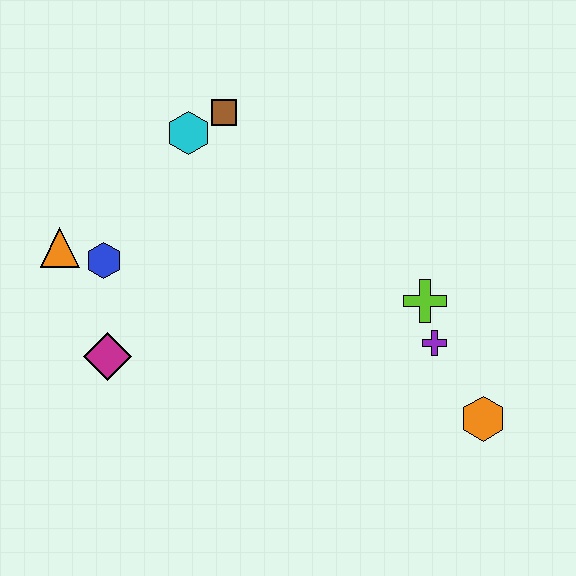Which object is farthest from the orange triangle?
The orange hexagon is farthest from the orange triangle.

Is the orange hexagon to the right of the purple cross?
Yes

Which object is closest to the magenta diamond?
The blue hexagon is closest to the magenta diamond.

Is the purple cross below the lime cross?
Yes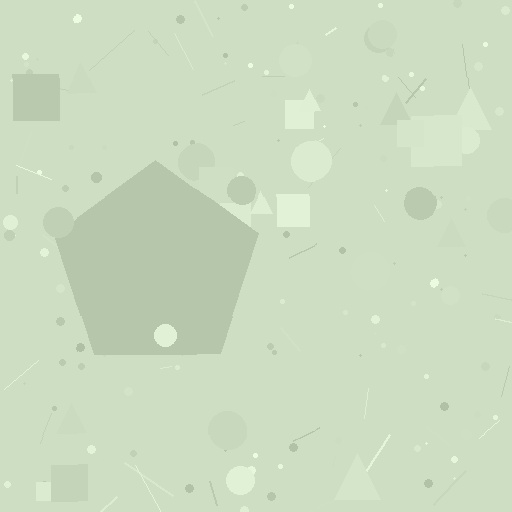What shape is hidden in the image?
A pentagon is hidden in the image.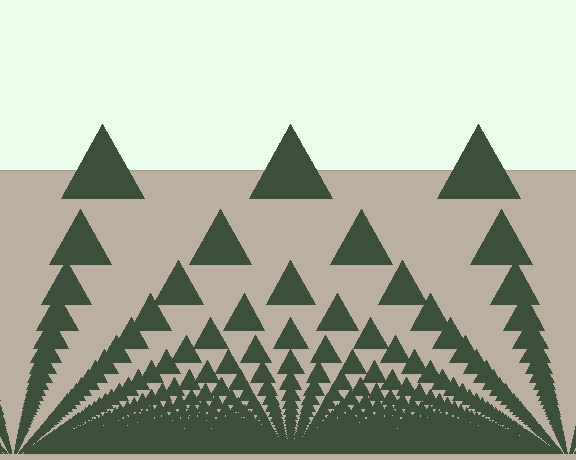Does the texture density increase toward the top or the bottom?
Density increases toward the bottom.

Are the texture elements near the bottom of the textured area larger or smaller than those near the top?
Smaller. The gradient is inverted — elements near the bottom are smaller and denser.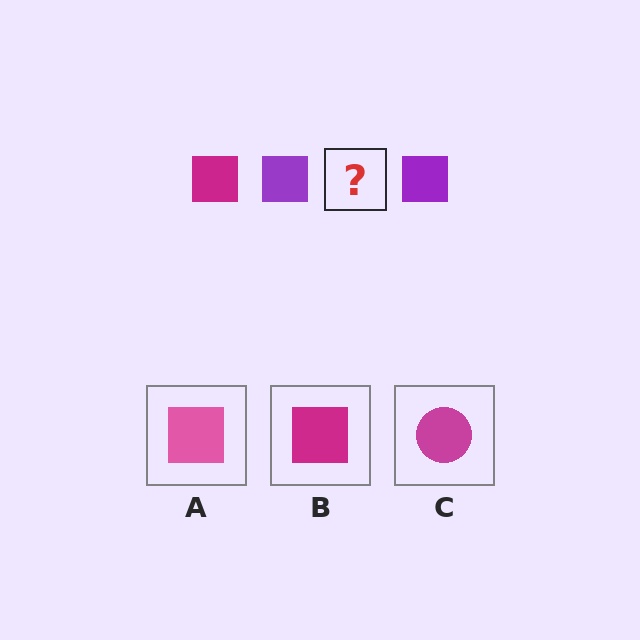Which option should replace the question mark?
Option B.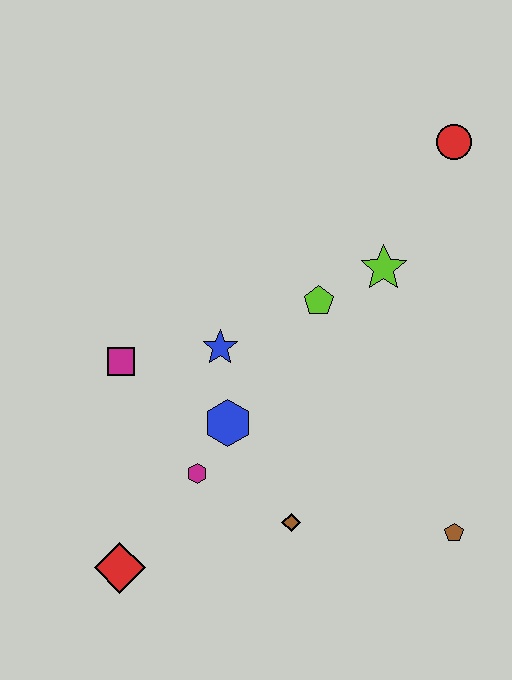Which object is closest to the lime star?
The lime pentagon is closest to the lime star.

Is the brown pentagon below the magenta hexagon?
Yes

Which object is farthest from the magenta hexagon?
The red circle is farthest from the magenta hexagon.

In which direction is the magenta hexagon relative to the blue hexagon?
The magenta hexagon is below the blue hexagon.